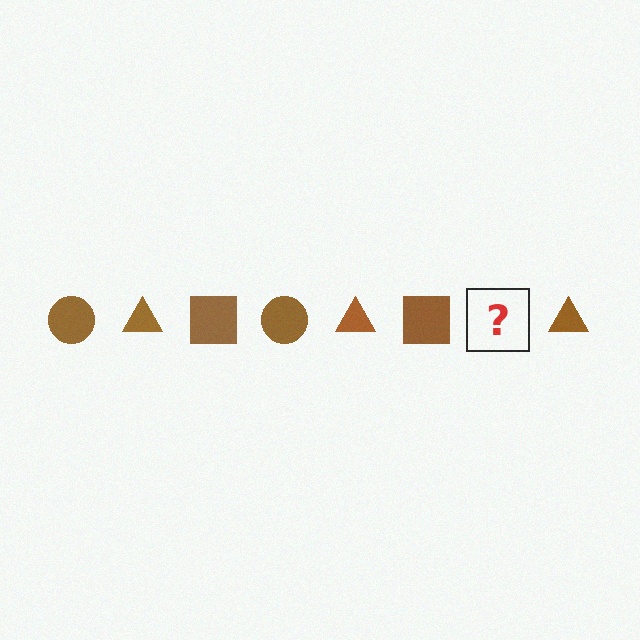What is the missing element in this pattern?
The missing element is a brown circle.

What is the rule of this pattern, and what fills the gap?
The rule is that the pattern cycles through circle, triangle, square shapes in brown. The gap should be filled with a brown circle.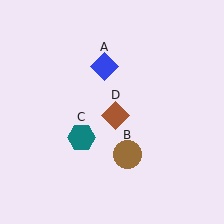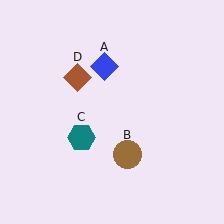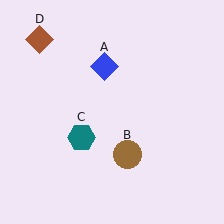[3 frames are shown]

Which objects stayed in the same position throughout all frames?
Blue diamond (object A) and brown circle (object B) and teal hexagon (object C) remained stationary.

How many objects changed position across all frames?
1 object changed position: brown diamond (object D).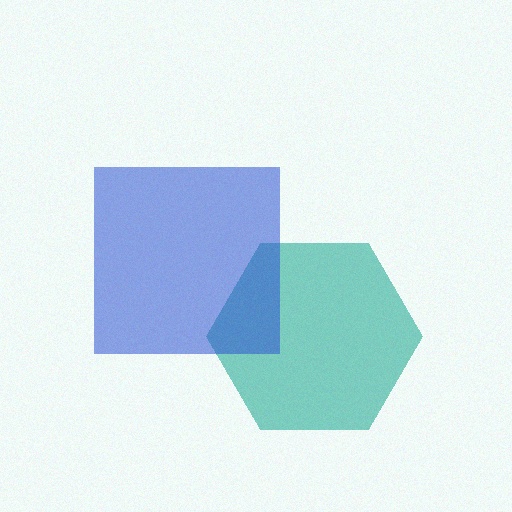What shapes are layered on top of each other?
The layered shapes are: a teal hexagon, a blue square.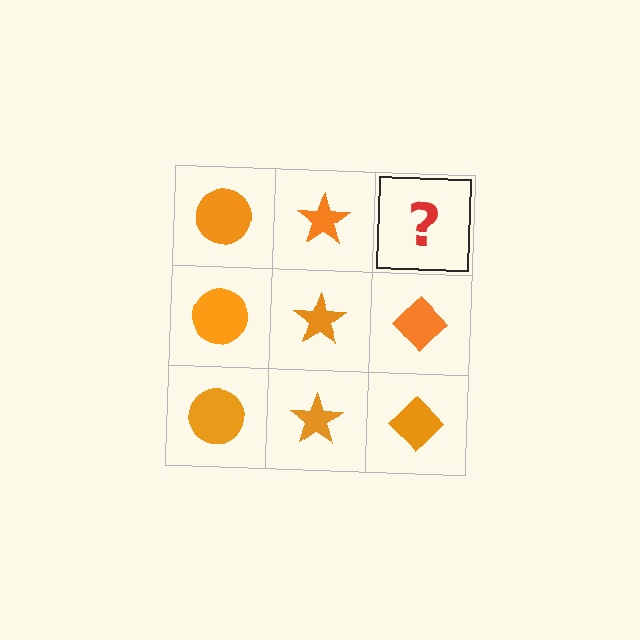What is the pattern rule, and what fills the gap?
The rule is that each column has a consistent shape. The gap should be filled with an orange diamond.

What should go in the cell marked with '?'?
The missing cell should contain an orange diamond.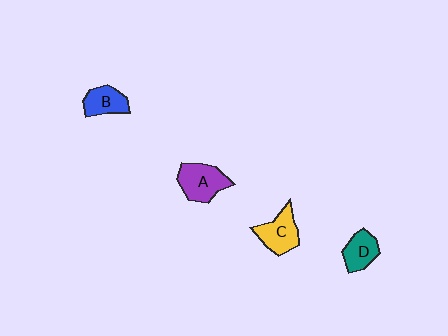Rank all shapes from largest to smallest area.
From largest to smallest: A (purple), C (yellow), D (teal), B (blue).